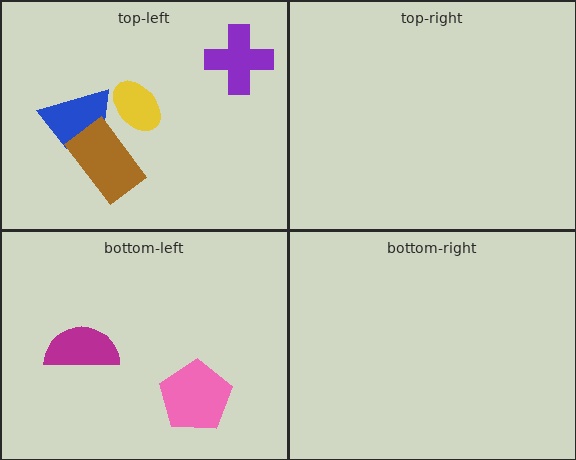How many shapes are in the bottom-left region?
2.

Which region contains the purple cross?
The top-left region.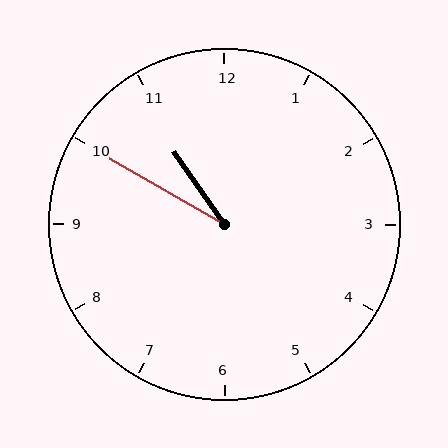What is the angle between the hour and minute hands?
Approximately 25 degrees.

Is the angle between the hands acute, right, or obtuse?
It is acute.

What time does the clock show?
10:50.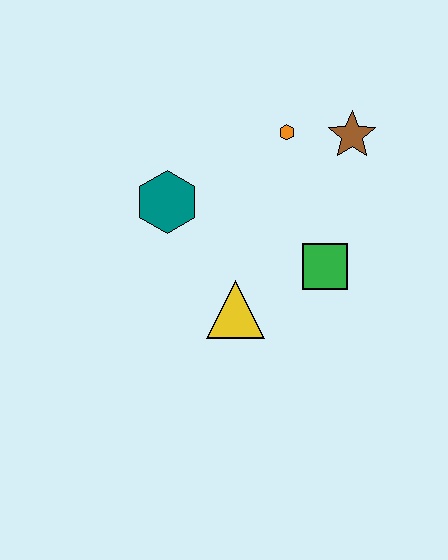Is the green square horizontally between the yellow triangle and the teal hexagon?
No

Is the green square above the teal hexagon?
No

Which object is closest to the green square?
The yellow triangle is closest to the green square.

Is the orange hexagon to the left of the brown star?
Yes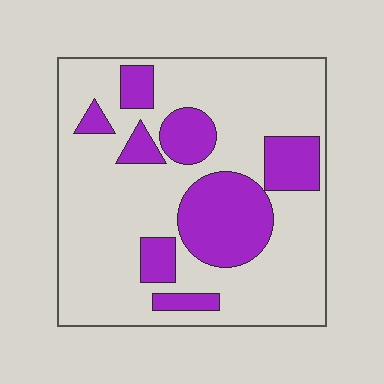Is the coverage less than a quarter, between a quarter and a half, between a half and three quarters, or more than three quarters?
Between a quarter and a half.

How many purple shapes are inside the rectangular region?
8.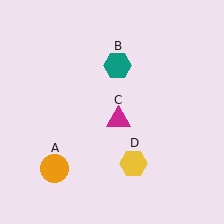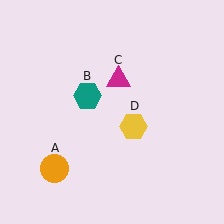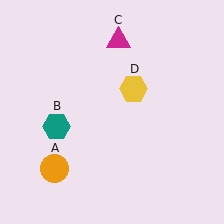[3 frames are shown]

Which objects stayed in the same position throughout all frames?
Orange circle (object A) remained stationary.